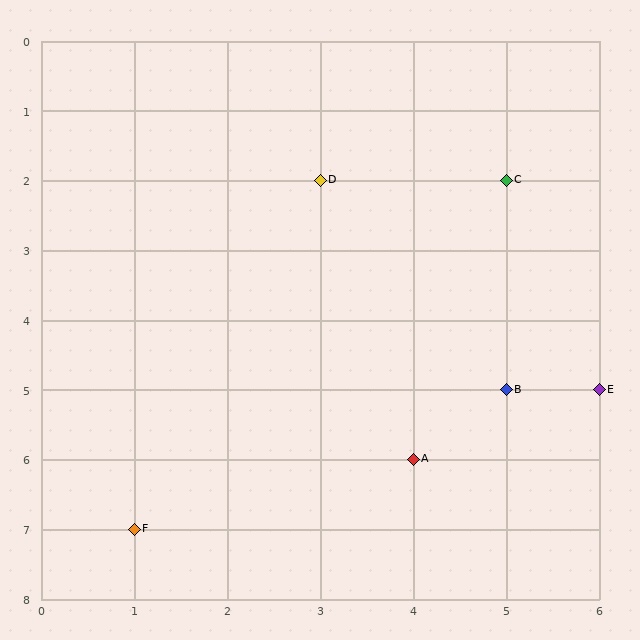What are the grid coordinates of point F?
Point F is at grid coordinates (1, 7).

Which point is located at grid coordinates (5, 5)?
Point B is at (5, 5).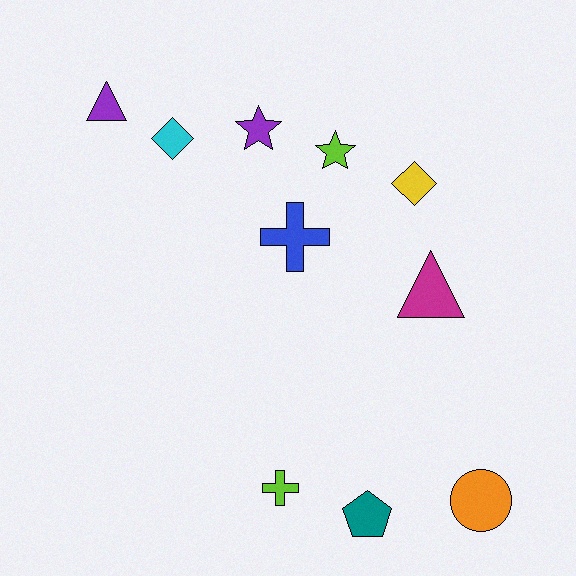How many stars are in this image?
There are 2 stars.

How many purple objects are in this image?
There are 2 purple objects.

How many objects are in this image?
There are 10 objects.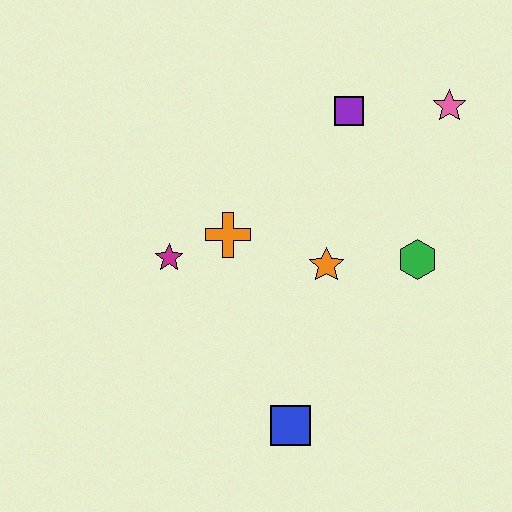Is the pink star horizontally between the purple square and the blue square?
No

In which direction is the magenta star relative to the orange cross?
The magenta star is to the left of the orange cross.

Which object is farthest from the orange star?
The pink star is farthest from the orange star.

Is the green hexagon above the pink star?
No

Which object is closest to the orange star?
The green hexagon is closest to the orange star.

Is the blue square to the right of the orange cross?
Yes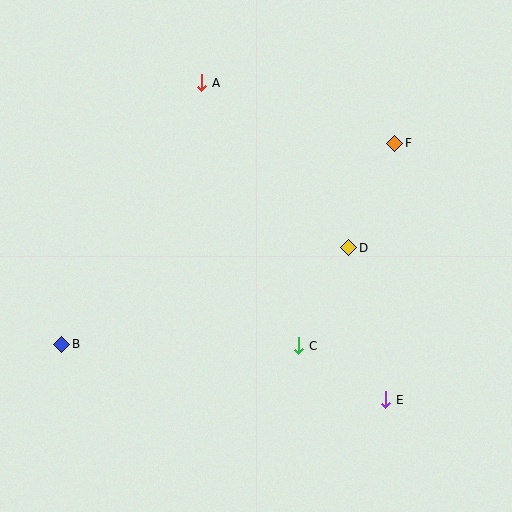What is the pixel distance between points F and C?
The distance between F and C is 224 pixels.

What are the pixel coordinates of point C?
Point C is at (299, 346).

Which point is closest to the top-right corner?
Point F is closest to the top-right corner.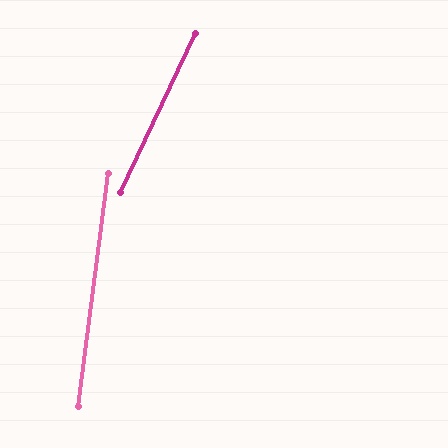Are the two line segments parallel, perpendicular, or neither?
Neither parallel nor perpendicular — they differ by about 18°.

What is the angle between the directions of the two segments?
Approximately 18 degrees.